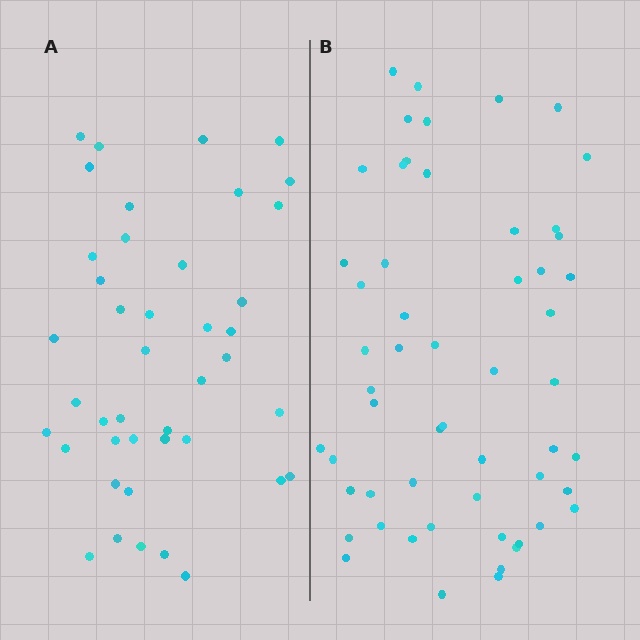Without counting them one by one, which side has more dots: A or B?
Region B (the right region) has more dots.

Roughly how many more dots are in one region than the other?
Region B has approximately 15 more dots than region A.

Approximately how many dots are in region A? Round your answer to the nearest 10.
About 40 dots. (The exact count is 42, which rounds to 40.)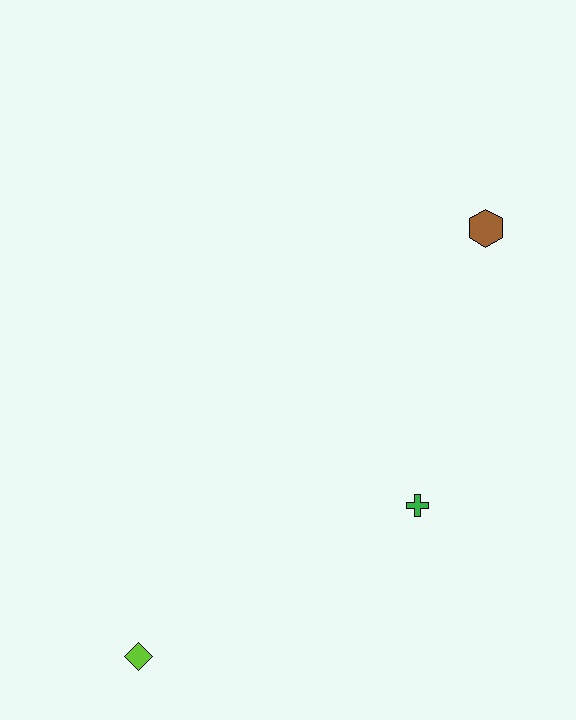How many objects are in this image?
There are 3 objects.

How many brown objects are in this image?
There is 1 brown object.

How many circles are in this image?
There are no circles.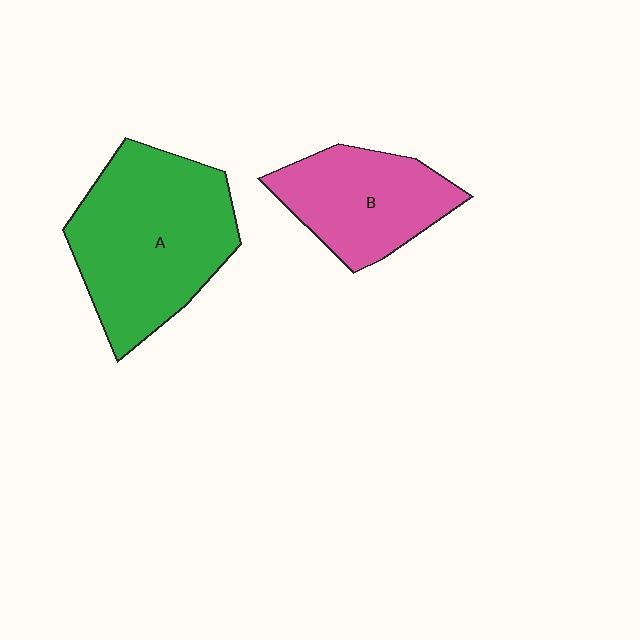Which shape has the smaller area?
Shape B (pink).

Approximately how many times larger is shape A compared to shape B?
Approximately 1.6 times.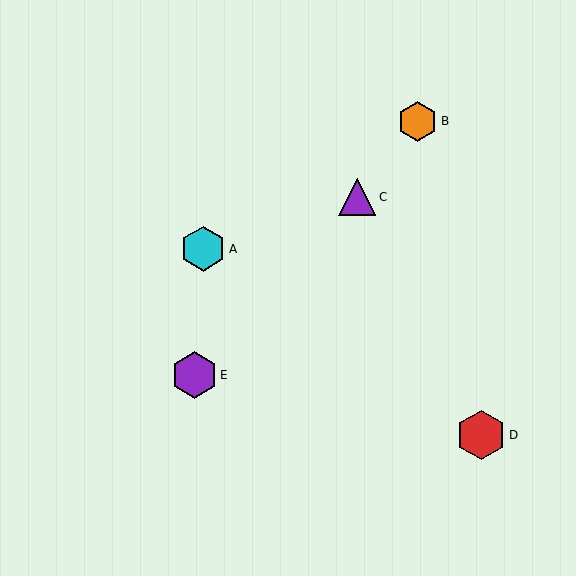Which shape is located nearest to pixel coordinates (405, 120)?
The orange hexagon (labeled B) at (418, 121) is nearest to that location.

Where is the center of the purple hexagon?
The center of the purple hexagon is at (194, 375).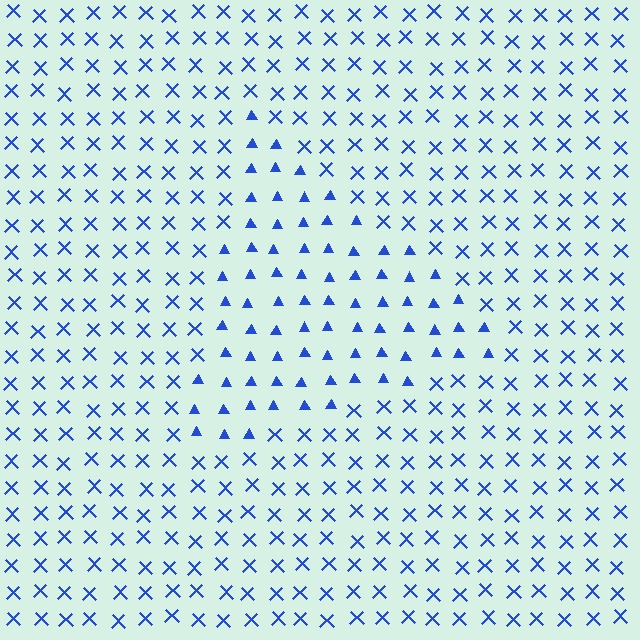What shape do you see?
I see a triangle.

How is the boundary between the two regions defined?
The boundary is defined by a change in element shape: triangles inside vs. X marks outside. All elements share the same color and spacing.